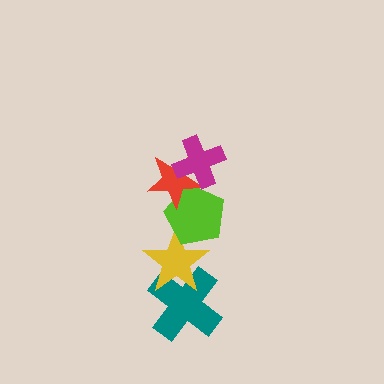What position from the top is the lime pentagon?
The lime pentagon is 3rd from the top.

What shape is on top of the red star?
The magenta cross is on top of the red star.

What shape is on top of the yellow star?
The lime pentagon is on top of the yellow star.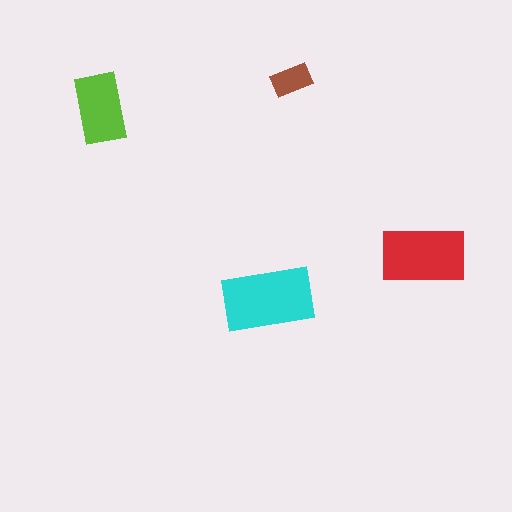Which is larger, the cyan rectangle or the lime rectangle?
The cyan one.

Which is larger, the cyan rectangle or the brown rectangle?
The cyan one.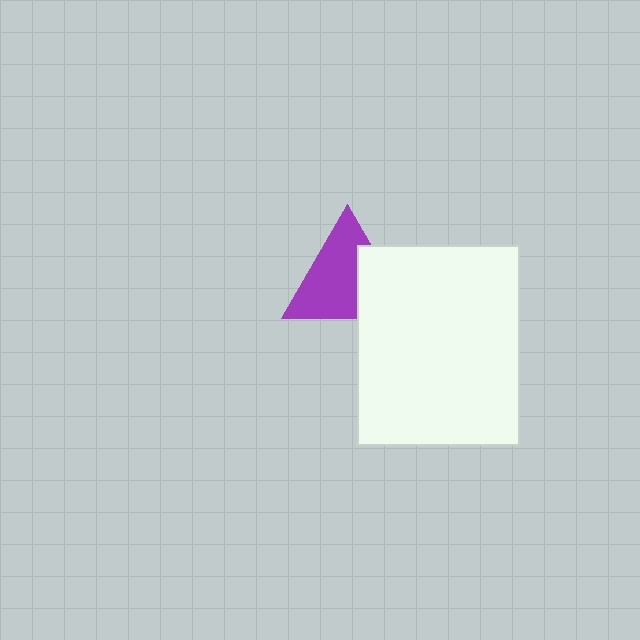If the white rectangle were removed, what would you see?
You would see the complete purple triangle.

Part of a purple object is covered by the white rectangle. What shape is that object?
It is a triangle.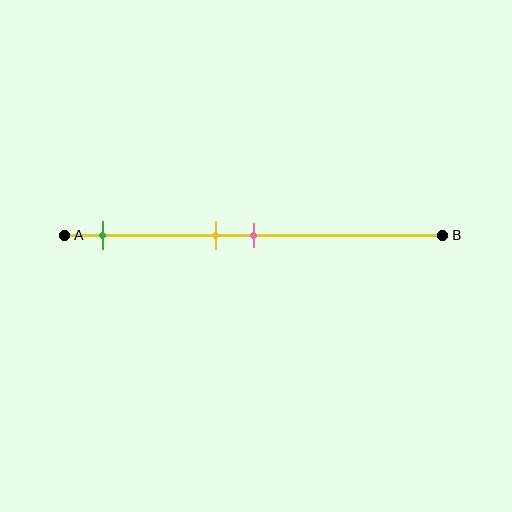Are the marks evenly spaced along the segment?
No, the marks are not evenly spaced.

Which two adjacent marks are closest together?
The yellow and pink marks are the closest adjacent pair.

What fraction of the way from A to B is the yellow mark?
The yellow mark is approximately 40% (0.4) of the way from A to B.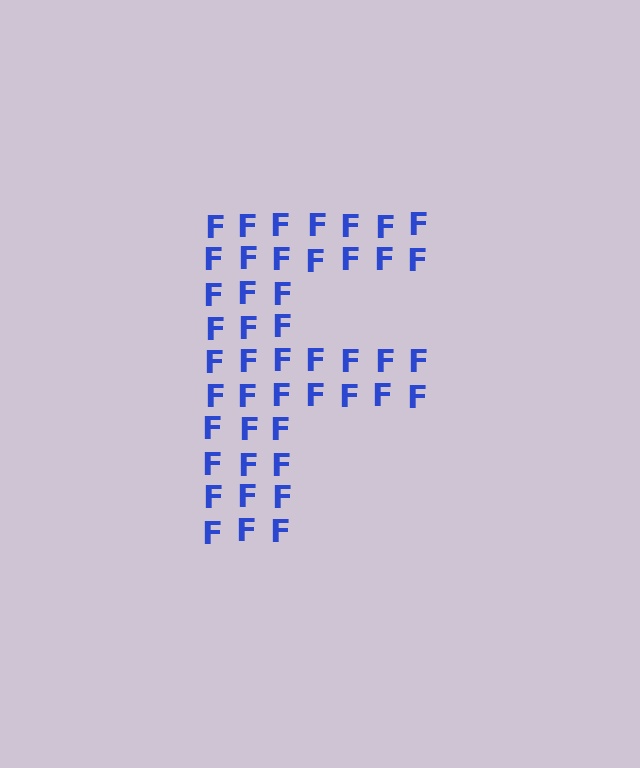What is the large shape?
The large shape is the letter F.